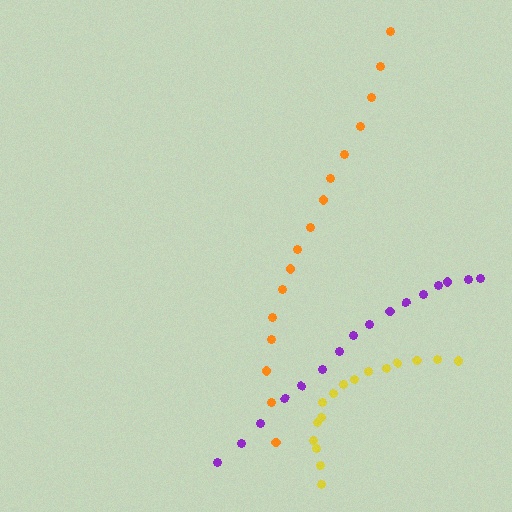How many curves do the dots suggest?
There are 3 distinct paths.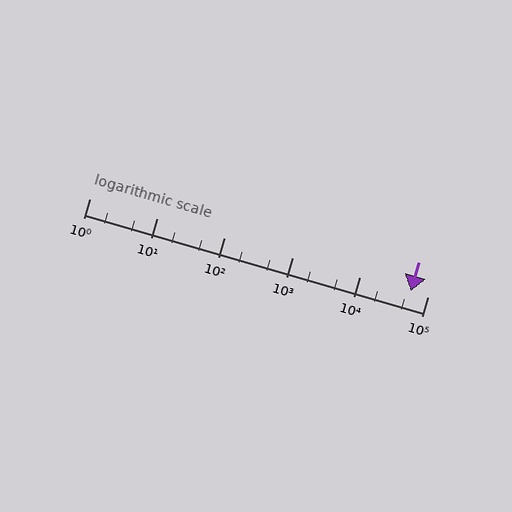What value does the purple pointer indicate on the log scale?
The pointer indicates approximately 57000.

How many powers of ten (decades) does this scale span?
The scale spans 5 decades, from 1 to 100000.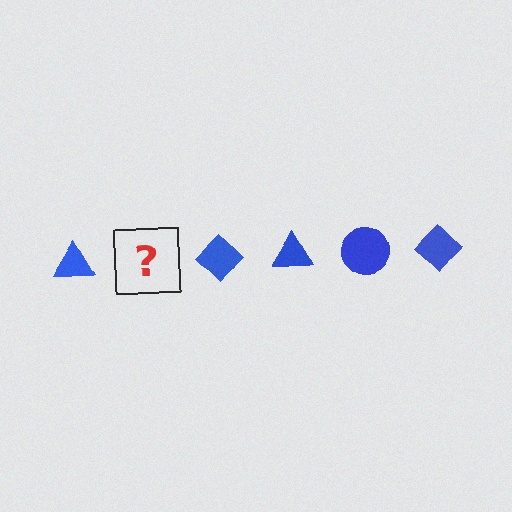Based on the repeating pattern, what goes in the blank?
The blank should be a blue circle.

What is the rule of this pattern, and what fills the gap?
The rule is that the pattern cycles through triangle, circle, diamond shapes in blue. The gap should be filled with a blue circle.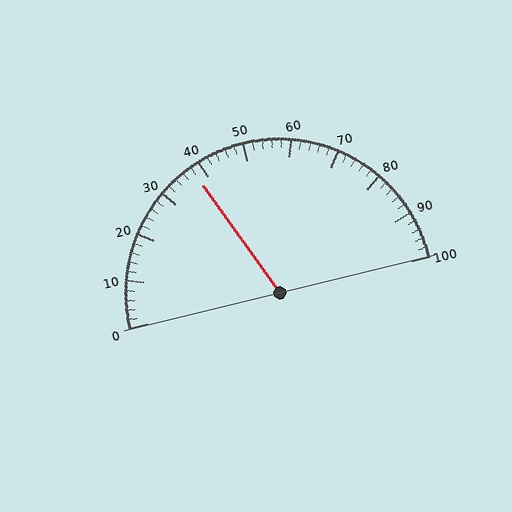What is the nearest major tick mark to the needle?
The nearest major tick mark is 40.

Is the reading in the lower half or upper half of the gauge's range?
The reading is in the lower half of the range (0 to 100).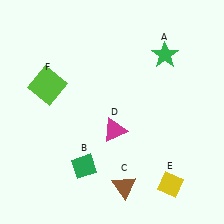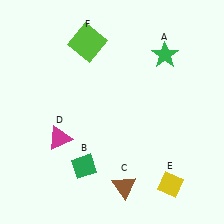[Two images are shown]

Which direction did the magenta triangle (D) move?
The magenta triangle (D) moved left.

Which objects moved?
The objects that moved are: the magenta triangle (D), the lime square (F).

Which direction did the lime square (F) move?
The lime square (F) moved up.